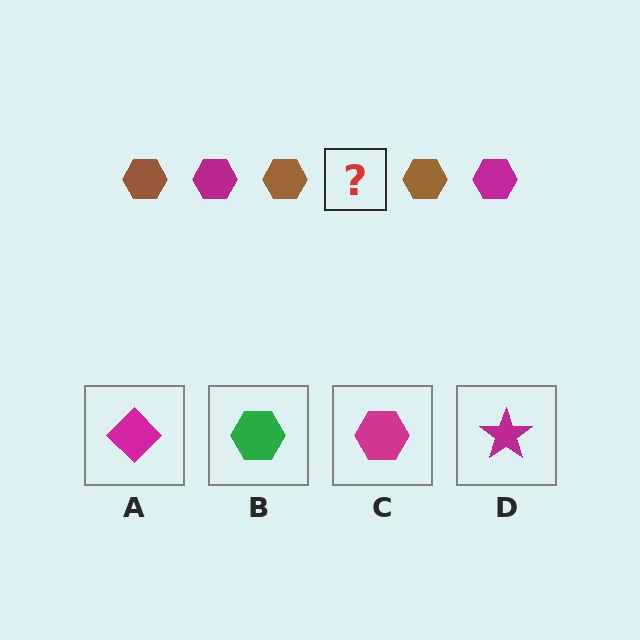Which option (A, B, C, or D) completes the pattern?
C.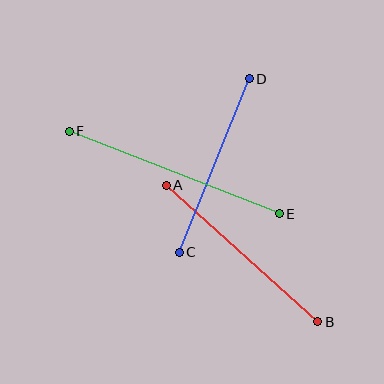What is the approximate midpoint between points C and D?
The midpoint is at approximately (214, 166) pixels.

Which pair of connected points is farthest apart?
Points E and F are farthest apart.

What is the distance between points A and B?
The distance is approximately 204 pixels.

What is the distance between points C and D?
The distance is approximately 187 pixels.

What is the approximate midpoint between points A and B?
The midpoint is at approximately (242, 254) pixels.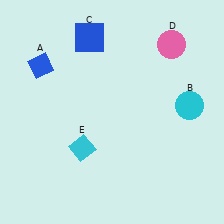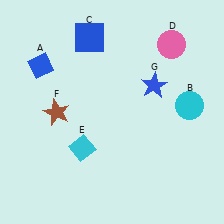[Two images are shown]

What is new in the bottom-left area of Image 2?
A brown star (F) was added in the bottom-left area of Image 2.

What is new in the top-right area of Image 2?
A blue star (G) was added in the top-right area of Image 2.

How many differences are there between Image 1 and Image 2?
There are 2 differences between the two images.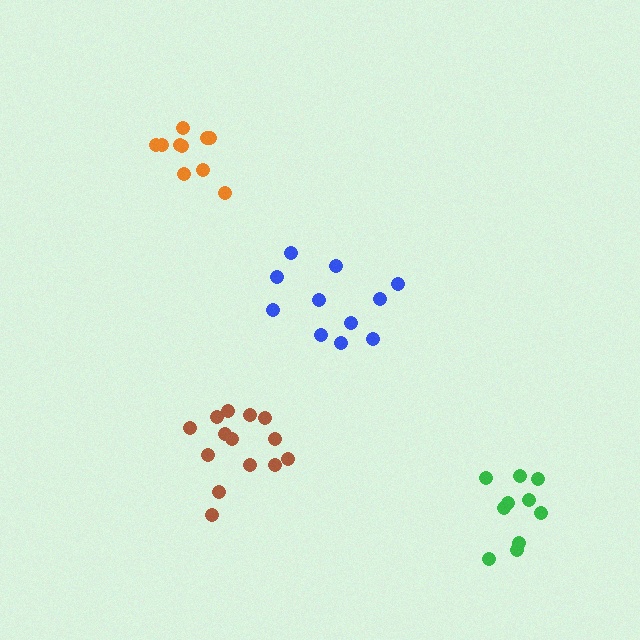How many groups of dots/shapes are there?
There are 4 groups.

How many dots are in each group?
Group 1: 10 dots, Group 2: 11 dots, Group 3: 14 dots, Group 4: 10 dots (45 total).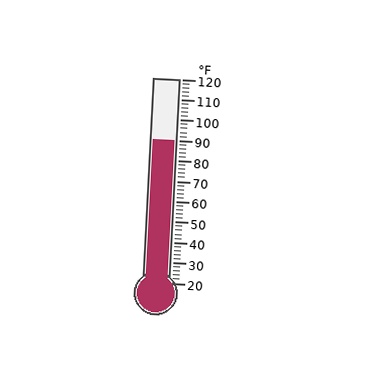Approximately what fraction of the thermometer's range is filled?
The thermometer is filled to approximately 70% of its range.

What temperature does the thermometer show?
The thermometer shows approximately 90°F.